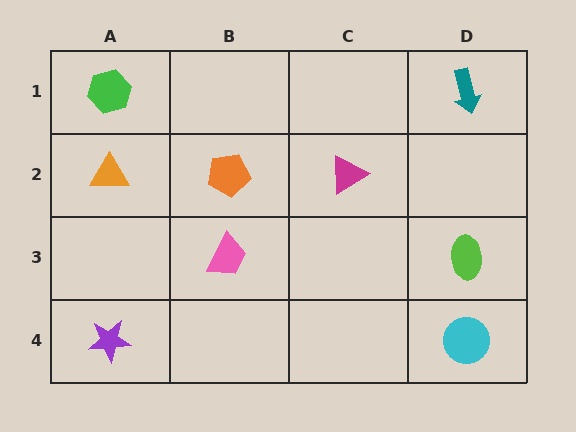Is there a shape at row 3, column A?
No, that cell is empty.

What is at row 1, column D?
A teal arrow.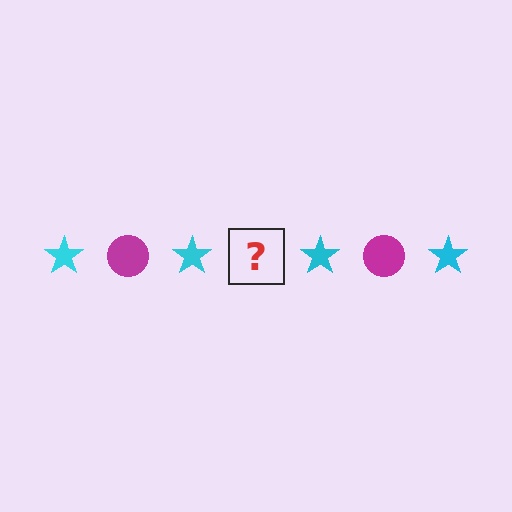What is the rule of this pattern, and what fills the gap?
The rule is that the pattern alternates between cyan star and magenta circle. The gap should be filled with a magenta circle.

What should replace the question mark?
The question mark should be replaced with a magenta circle.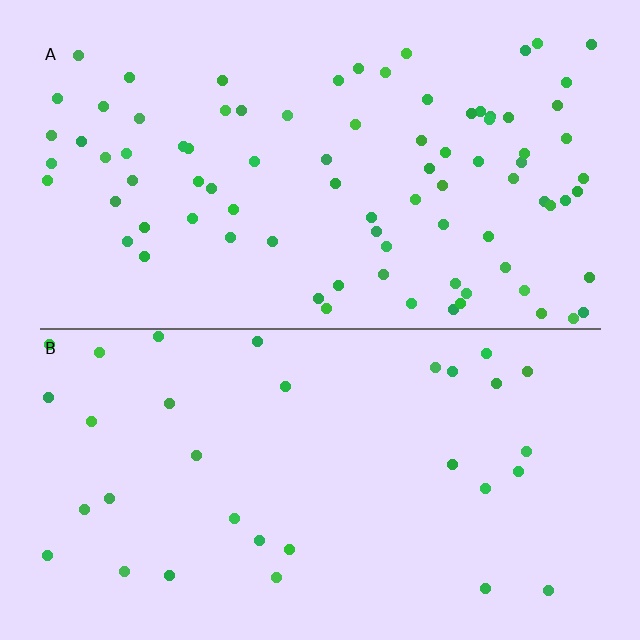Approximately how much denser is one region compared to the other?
Approximately 2.7× — region A over region B.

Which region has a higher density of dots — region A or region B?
A (the top).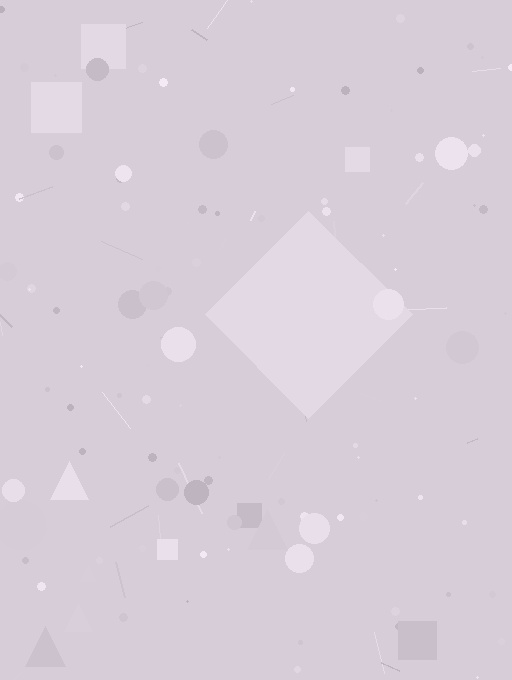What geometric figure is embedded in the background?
A diamond is embedded in the background.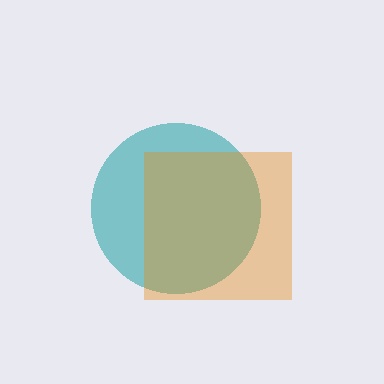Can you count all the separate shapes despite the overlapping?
Yes, there are 2 separate shapes.